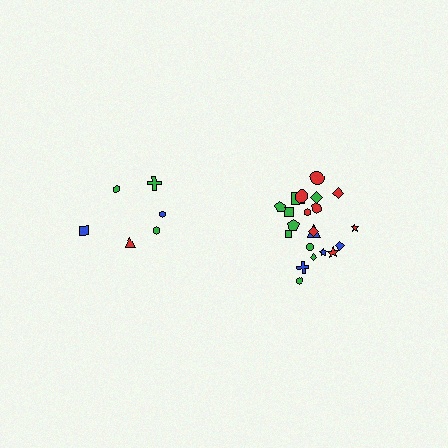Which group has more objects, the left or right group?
The right group.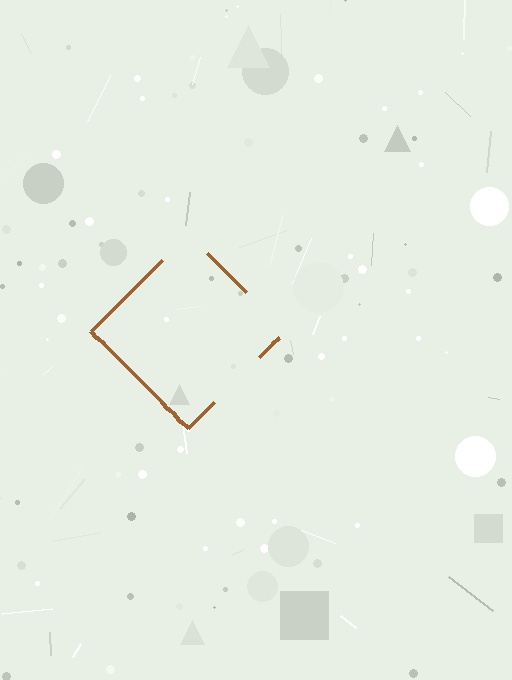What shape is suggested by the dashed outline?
The dashed outline suggests a diamond.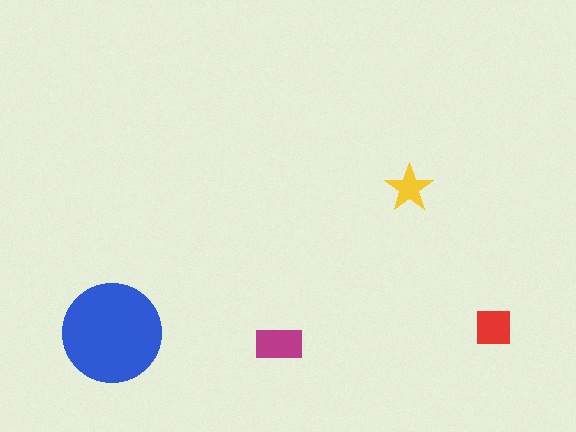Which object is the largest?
The blue circle.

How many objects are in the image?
There are 4 objects in the image.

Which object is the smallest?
The yellow star.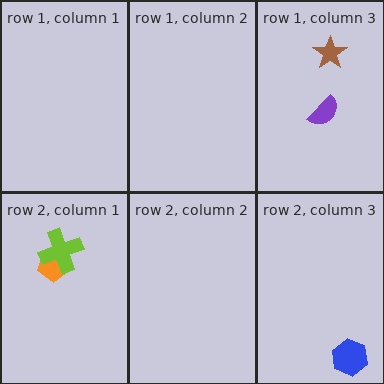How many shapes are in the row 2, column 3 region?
1.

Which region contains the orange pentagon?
The row 2, column 1 region.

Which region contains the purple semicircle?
The row 1, column 3 region.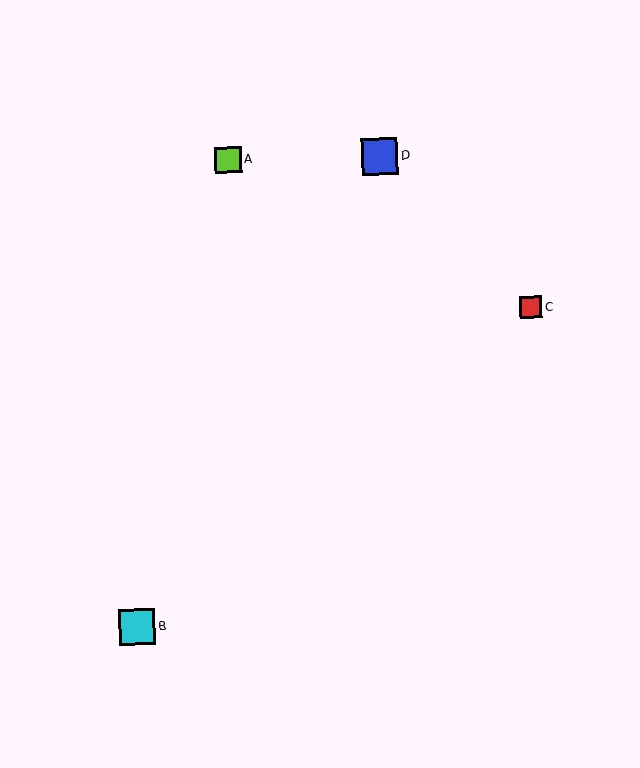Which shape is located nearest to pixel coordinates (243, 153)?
The lime square (labeled A) at (228, 160) is nearest to that location.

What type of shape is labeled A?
Shape A is a lime square.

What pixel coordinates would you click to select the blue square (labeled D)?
Click at (379, 156) to select the blue square D.